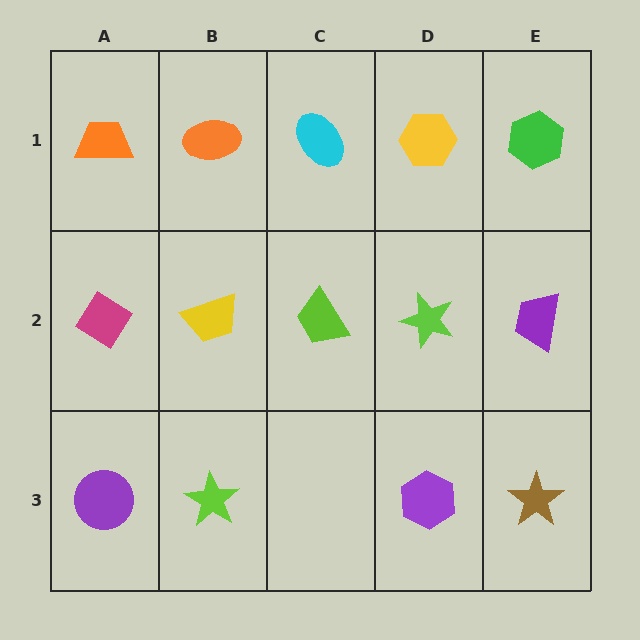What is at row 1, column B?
An orange ellipse.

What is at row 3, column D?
A purple hexagon.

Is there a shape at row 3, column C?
No, that cell is empty.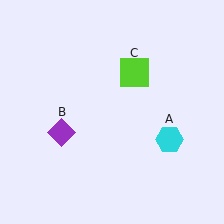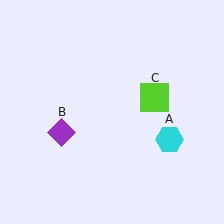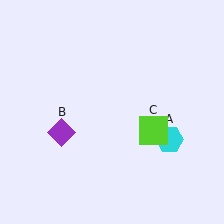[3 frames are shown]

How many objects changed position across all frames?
1 object changed position: lime square (object C).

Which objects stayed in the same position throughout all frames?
Cyan hexagon (object A) and purple diamond (object B) remained stationary.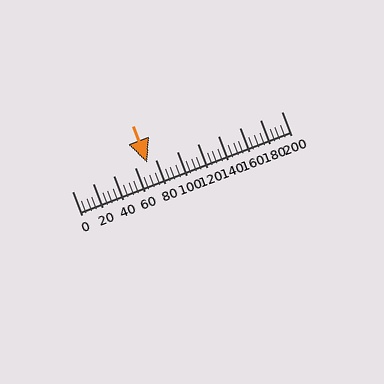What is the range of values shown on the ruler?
The ruler shows values from 0 to 200.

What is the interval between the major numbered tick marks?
The major tick marks are spaced 20 units apart.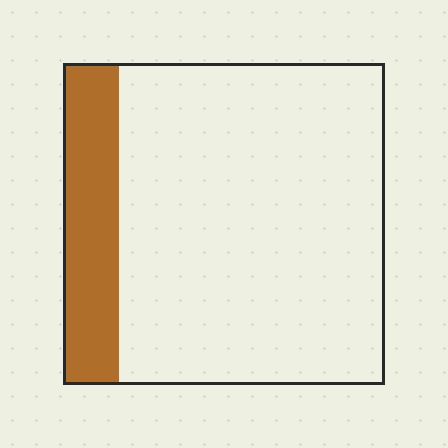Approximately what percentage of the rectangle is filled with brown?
Approximately 15%.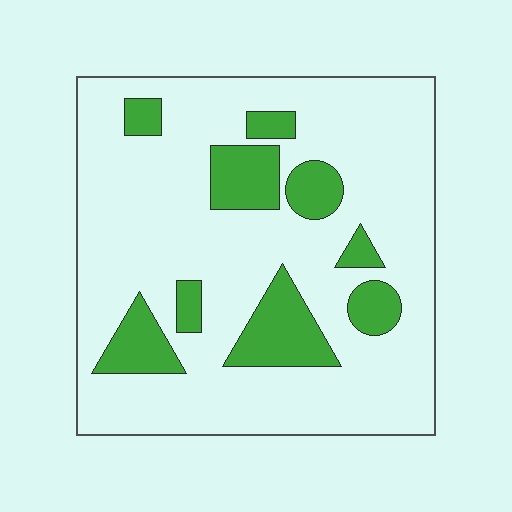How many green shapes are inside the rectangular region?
9.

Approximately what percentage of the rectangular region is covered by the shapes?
Approximately 20%.